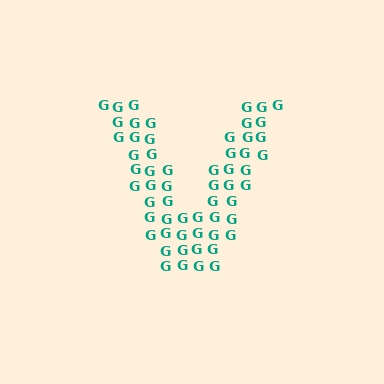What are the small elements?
The small elements are letter G's.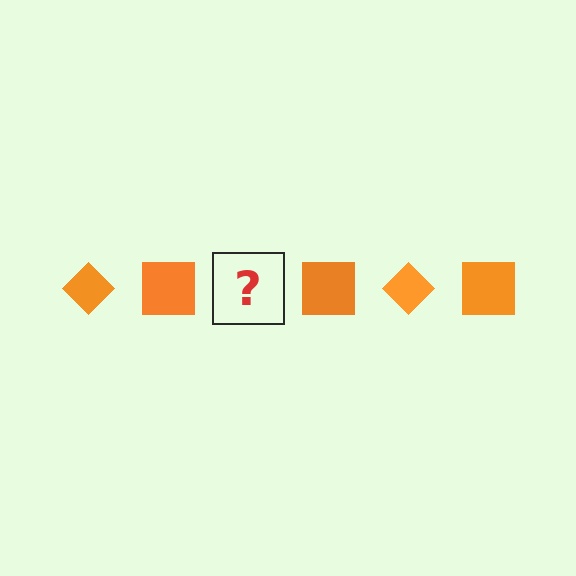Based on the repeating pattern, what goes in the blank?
The blank should be an orange diamond.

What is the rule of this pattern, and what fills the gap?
The rule is that the pattern cycles through diamond, square shapes in orange. The gap should be filled with an orange diamond.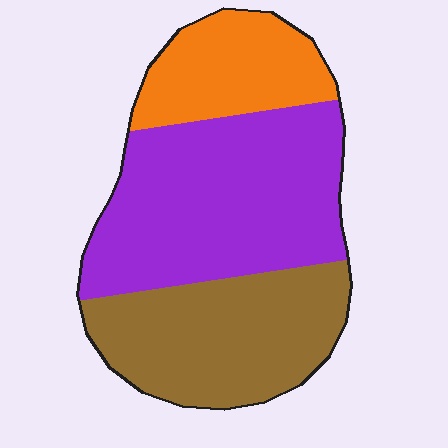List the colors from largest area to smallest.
From largest to smallest: purple, brown, orange.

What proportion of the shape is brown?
Brown covers about 35% of the shape.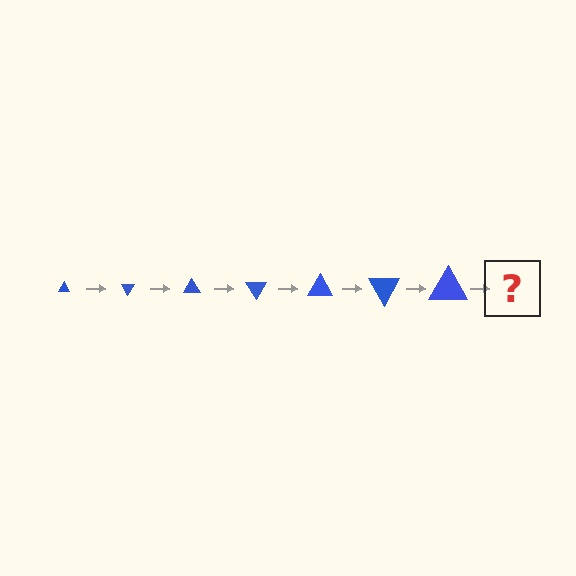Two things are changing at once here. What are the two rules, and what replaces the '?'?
The two rules are that the triangle grows larger each step and it rotates 60 degrees each step. The '?' should be a triangle, larger than the previous one and rotated 420 degrees from the start.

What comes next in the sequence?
The next element should be a triangle, larger than the previous one and rotated 420 degrees from the start.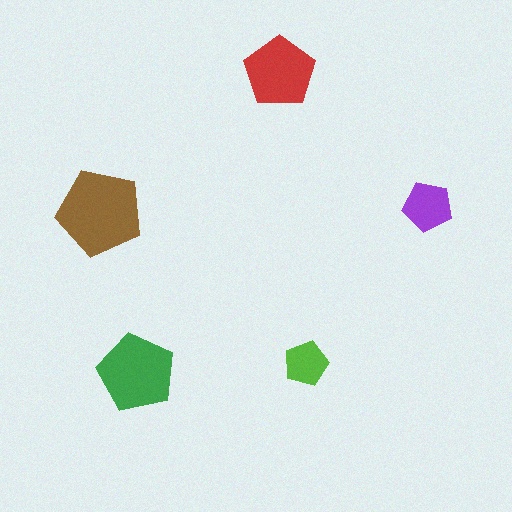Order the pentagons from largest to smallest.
the brown one, the green one, the red one, the purple one, the lime one.